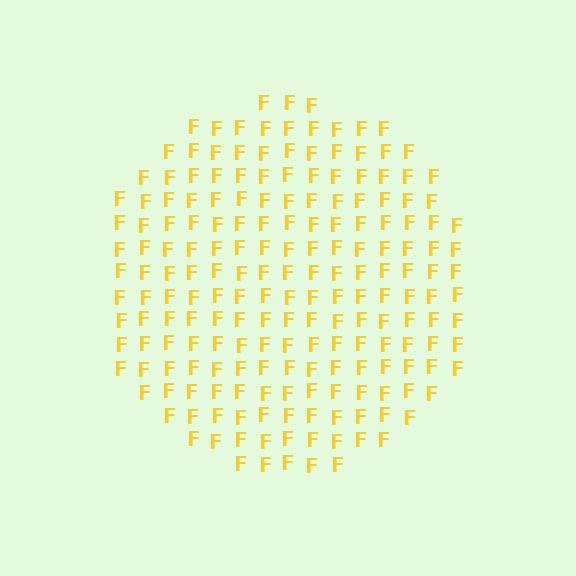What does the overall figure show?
The overall figure shows a circle.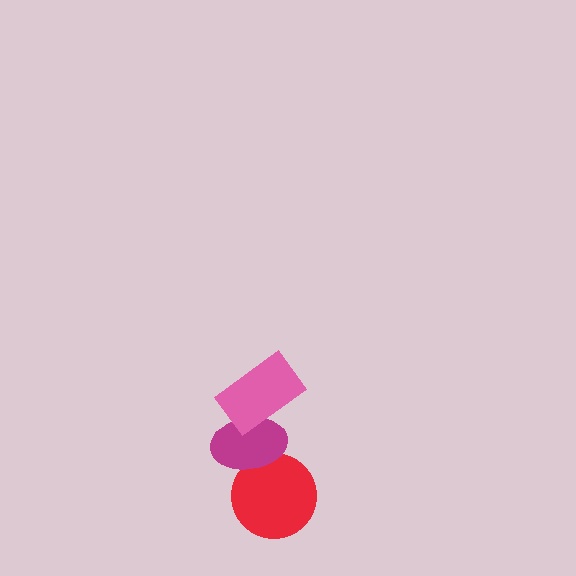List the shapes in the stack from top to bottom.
From top to bottom: the pink rectangle, the magenta ellipse, the red circle.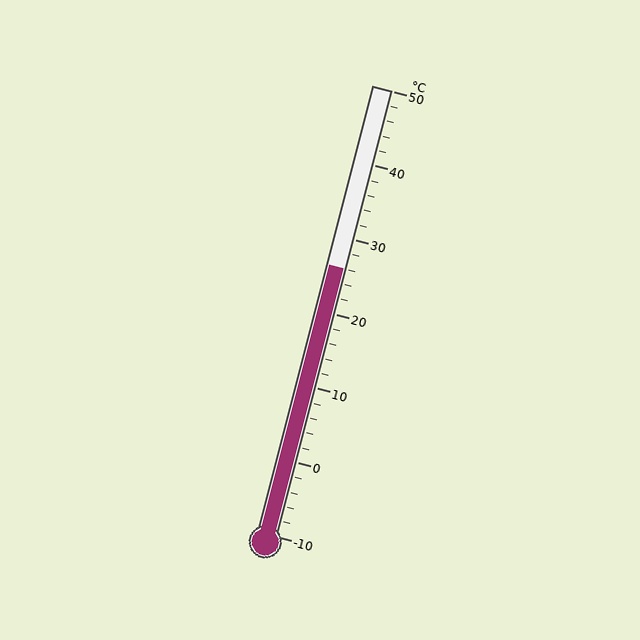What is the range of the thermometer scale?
The thermometer scale ranges from -10°C to 50°C.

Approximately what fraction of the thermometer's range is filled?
The thermometer is filled to approximately 60% of its range.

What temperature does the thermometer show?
The thermometer shows approximately 26°C.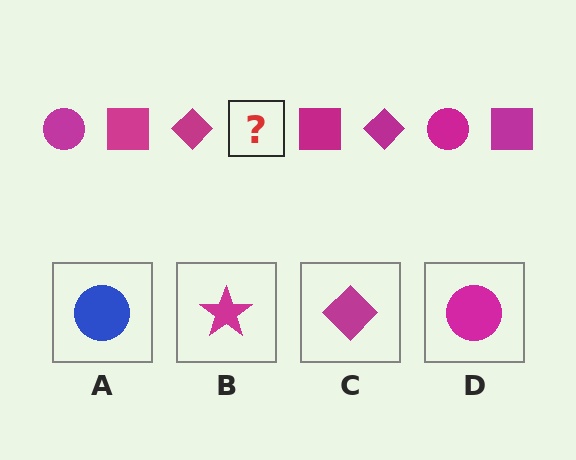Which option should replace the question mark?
Option D.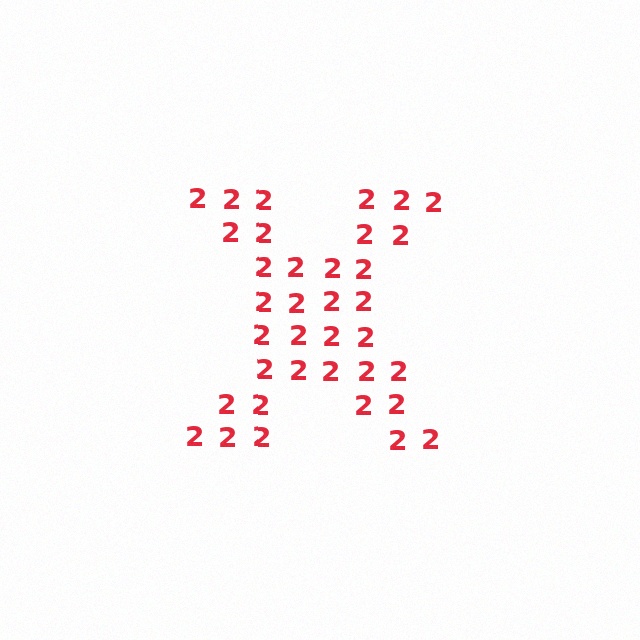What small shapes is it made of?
It is made of small digit 2's.